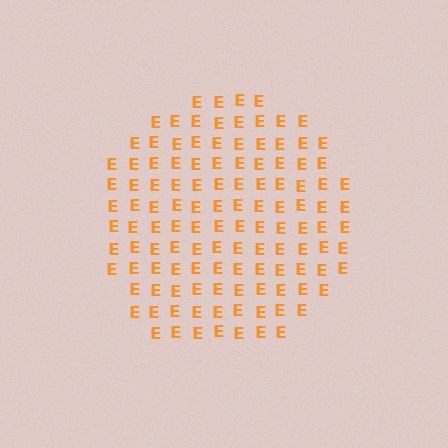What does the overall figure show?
The overall figure shows a circle.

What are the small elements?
The small elements are letter E's.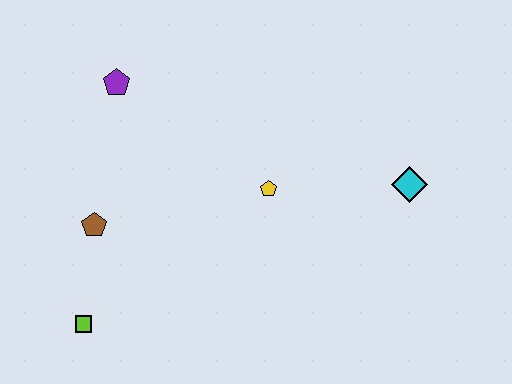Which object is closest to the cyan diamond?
The yellow pentagon is closest to the cyan diamond.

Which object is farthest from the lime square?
The cyan diamond is farthest from the lime square.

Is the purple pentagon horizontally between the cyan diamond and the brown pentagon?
Yes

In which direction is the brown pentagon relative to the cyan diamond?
The brown pentagon is to the left of the cyan diamond.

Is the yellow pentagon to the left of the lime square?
No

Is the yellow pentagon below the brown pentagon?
No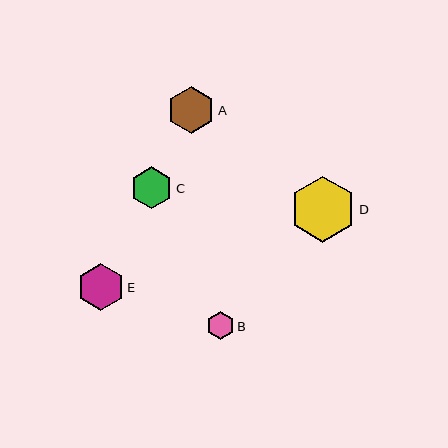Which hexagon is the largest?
Hexagon D is the largest with a size of approximately 66 pixels.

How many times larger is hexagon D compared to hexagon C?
Hexagon D is approximately 1.6 times the size of hexagon C.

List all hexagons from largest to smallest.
From largest to smallest: D, A, E, C, B.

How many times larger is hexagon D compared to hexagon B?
Hexagon D is approximately 2.4 times the size of hexagon B.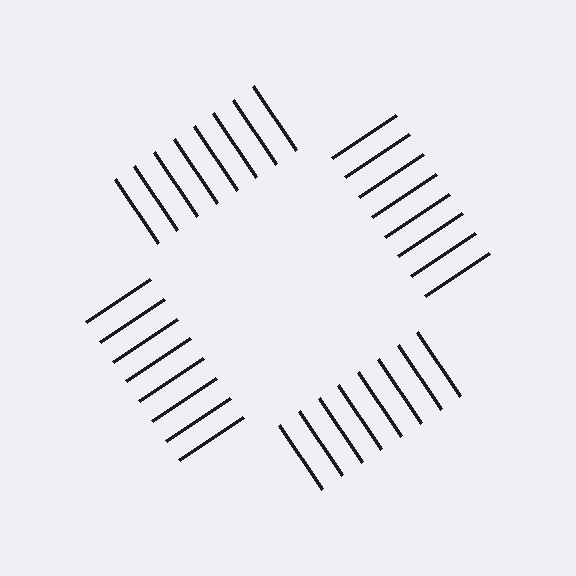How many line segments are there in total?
32 — 8 along each of the 4 edges.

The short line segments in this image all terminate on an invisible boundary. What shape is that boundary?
An illusory square — the line segments terminate on its edges but no continuous stroke is drawn.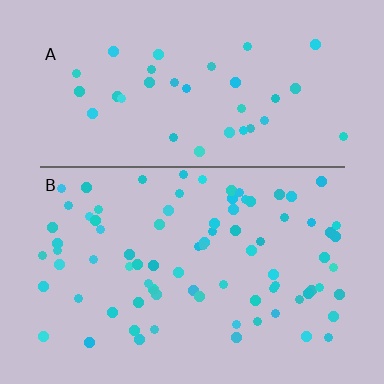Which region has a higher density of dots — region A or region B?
B (the bottom).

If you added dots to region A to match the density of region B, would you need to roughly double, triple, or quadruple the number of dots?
Approximately double.